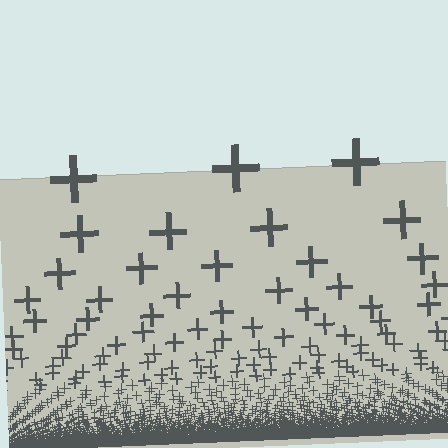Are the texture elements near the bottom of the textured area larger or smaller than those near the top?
Smaller. The gradient is inverted — elements near the bottom are smaller and denser.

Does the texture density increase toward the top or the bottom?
Density increases toward the bottom.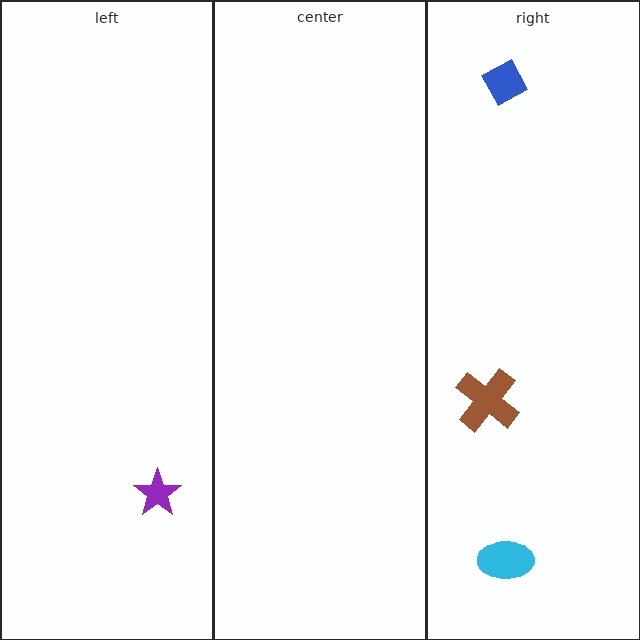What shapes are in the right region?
The cyan ellipse, the blue diamond, the brown cross.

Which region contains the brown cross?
The right region.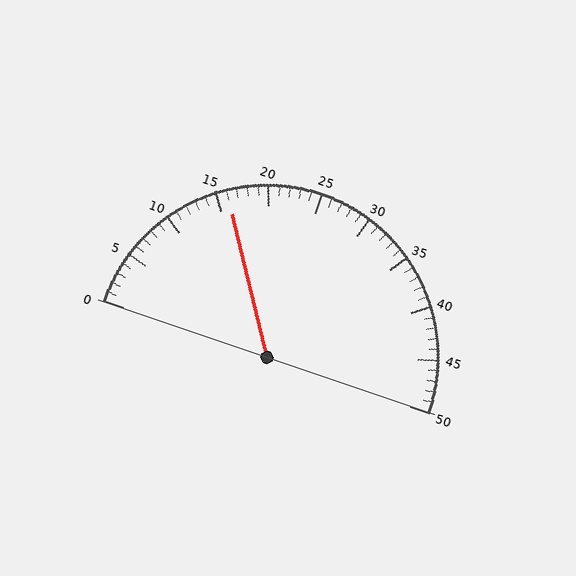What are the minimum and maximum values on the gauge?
The gauge ranges from 0 to 50.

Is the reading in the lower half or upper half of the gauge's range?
The reading is in the lower half of the range (0 to 50).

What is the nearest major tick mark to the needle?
The nearest major tick mark is 15.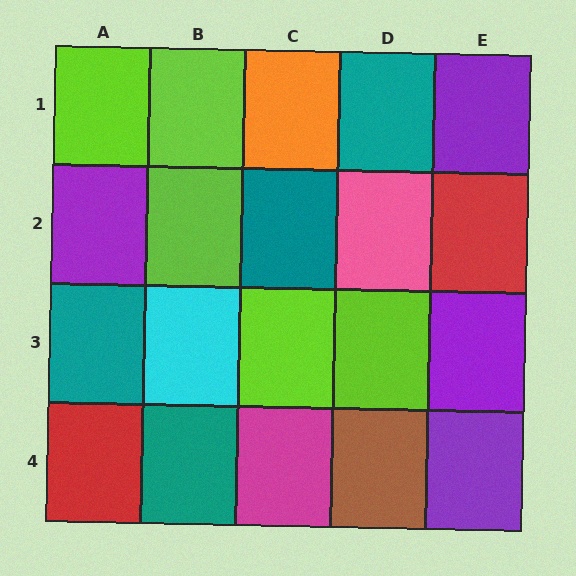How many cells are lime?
5 cells are lime.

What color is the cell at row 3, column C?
Lime.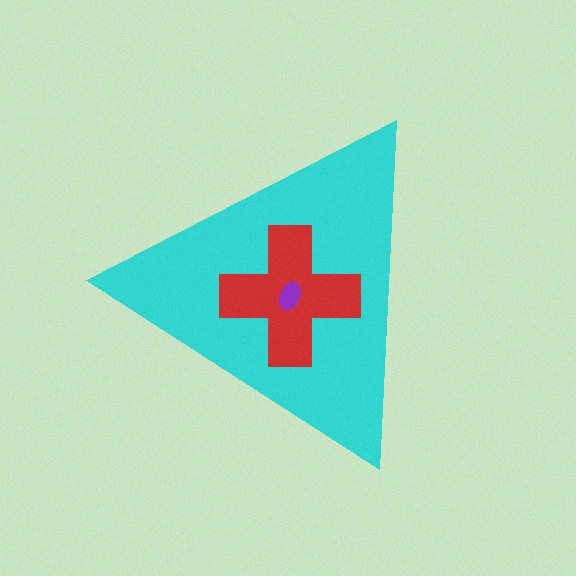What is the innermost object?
The purple ellipse.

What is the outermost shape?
The cyan triangle.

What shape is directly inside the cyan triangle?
The red cross.